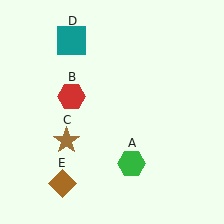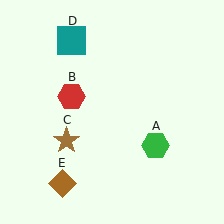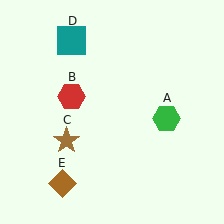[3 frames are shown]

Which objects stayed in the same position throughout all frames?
Red hexagon (object B) and brown star (object C) and teal square (object D) and brown diamond (object E) remained stationary.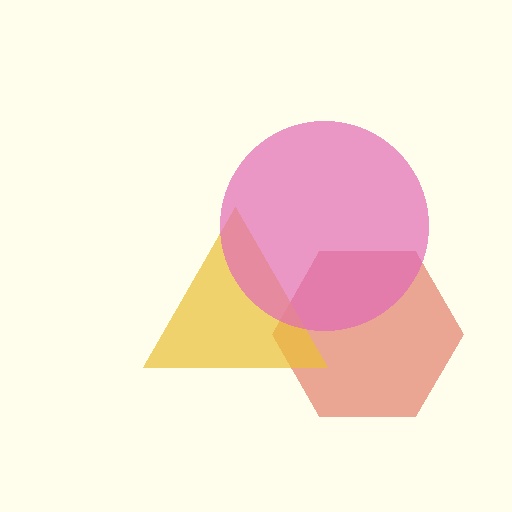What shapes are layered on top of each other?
The layered shapes are: a red hexagon, a yellow triangle, a pink circle.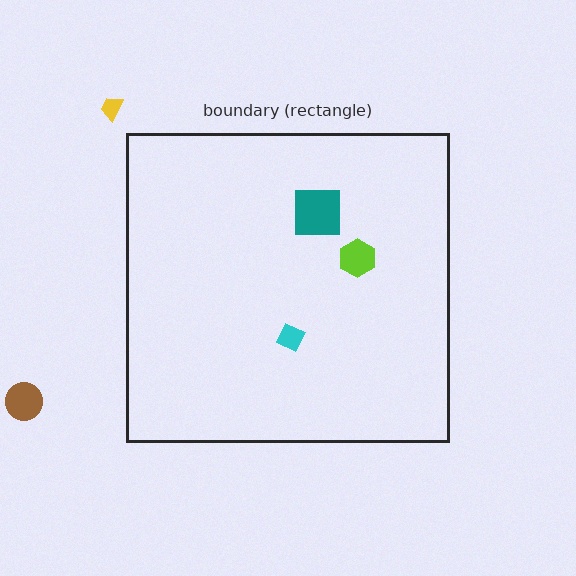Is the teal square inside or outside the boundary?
Inside.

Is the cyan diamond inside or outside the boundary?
Inside.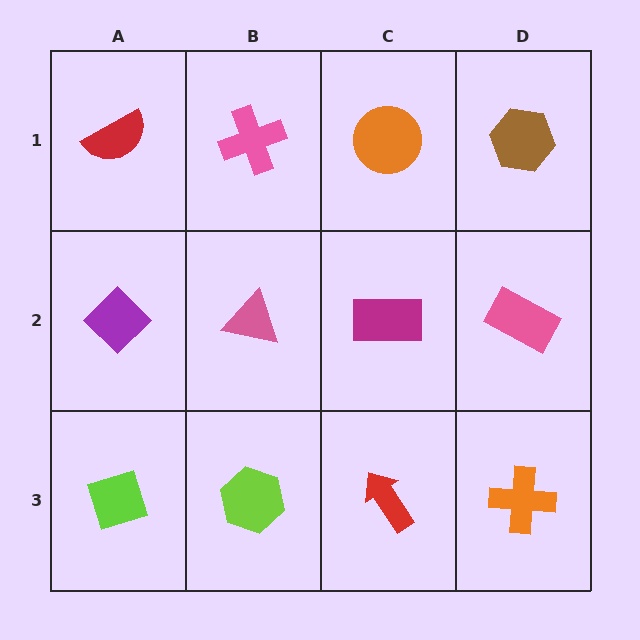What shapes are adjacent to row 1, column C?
A magenta rectangle (row 2, column C), a pink cross (row 1, column B), a brown hexagon (row 1, column D).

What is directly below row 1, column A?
A purple diamond.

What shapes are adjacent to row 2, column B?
A pink cross (row 1, column B), a lime hexagon (row 3, column B), a purple diamond (row 2, column A), a magenta rectangle (row 2, column C).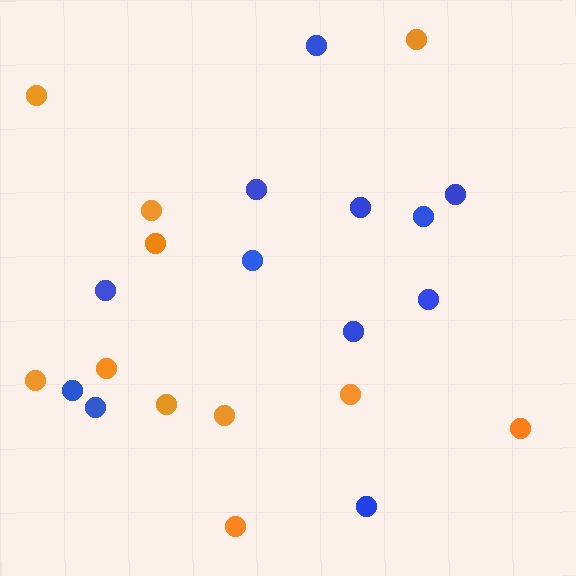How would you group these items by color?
There are 2 groups: one group of blue circles (12) and one group of orange circles (11).